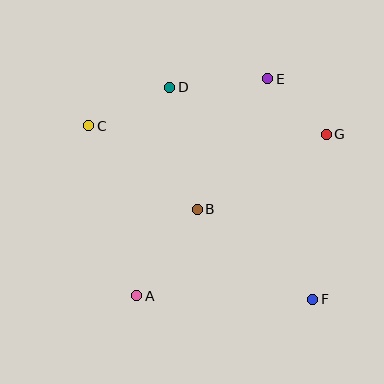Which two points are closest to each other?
Points E and G are closest to each other.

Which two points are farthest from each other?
Points C and F are farthest from each other.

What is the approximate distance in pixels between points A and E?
The distance between A and E is approximately 254 pixels.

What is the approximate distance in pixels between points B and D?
The distance between B and D is approximately 125 pixels.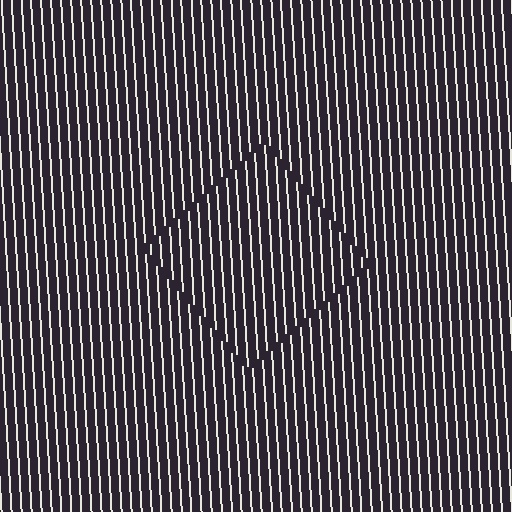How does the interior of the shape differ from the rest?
The interior of the shape contains the same grating, shifted by half a period — the contour is defined by the phase discontinuity where line-ends from the inner and outer gratings abut.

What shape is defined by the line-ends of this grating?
An illusory square. The interior of the shape contains the same grating, shifted by half a period — the contour is defined by the phase discontinuity where line-ends from the inner and outer gratings abut.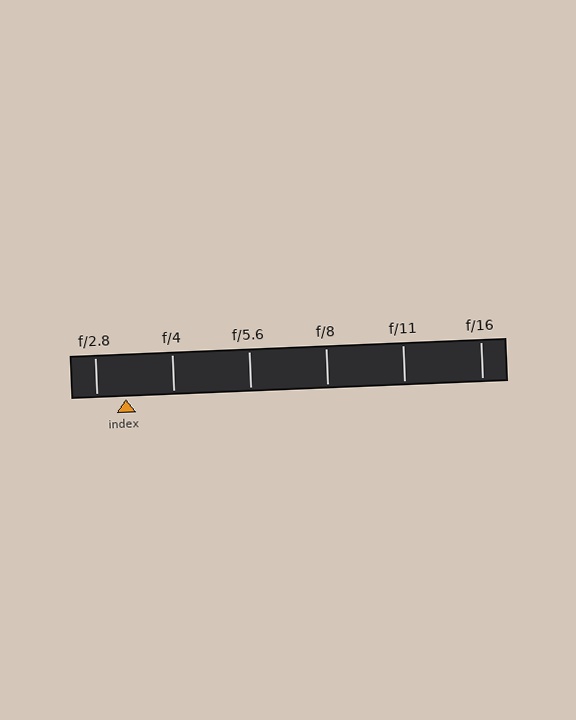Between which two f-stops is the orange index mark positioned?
The index mark is between f/2.8 and f/4.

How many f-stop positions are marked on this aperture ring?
There are 6 f-stop positions marked.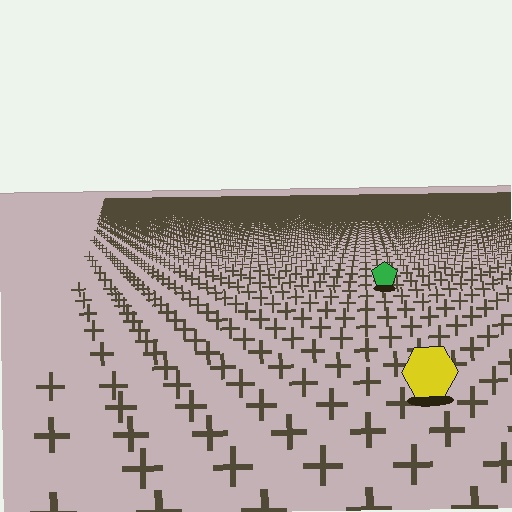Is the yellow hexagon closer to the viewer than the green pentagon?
Yes. The yellow hexagon is closer — you can tell from the texture gradient: the ground texture is coarser near it.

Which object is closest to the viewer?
The yellow hexagon is closest. The texture marks near it are larger and more spread out.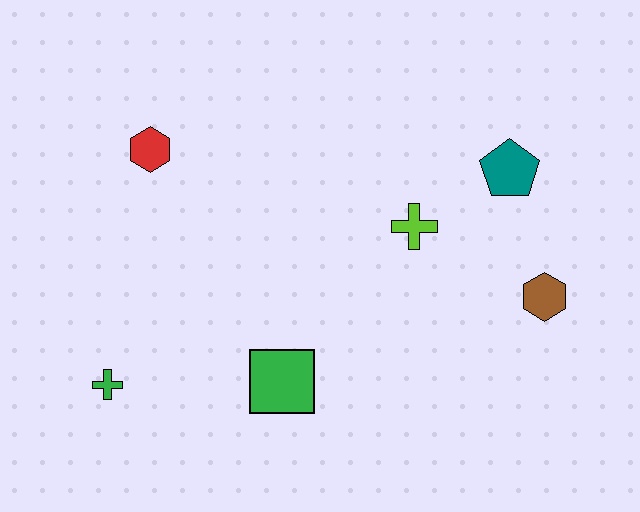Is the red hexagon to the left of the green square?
Yes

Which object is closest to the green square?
The green cross is closest to the green square.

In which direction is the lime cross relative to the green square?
The lime cross is above the green square.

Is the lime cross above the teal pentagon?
No